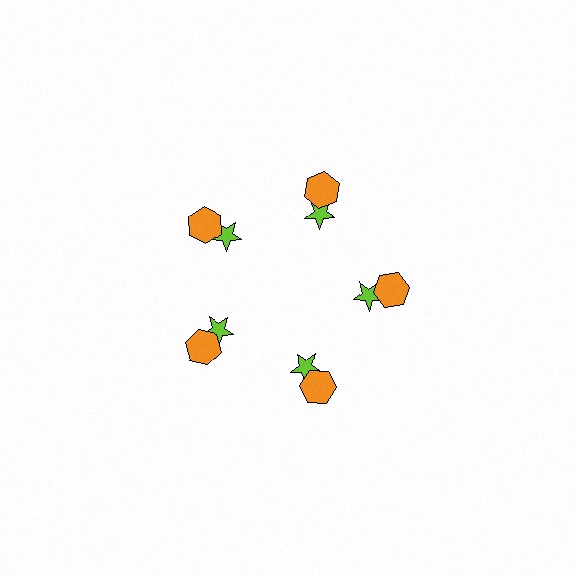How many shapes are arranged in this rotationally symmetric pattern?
There are 10 shapes, arranged in 5 groups of 2.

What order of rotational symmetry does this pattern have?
This pattern has 5-fold rotational symmetry.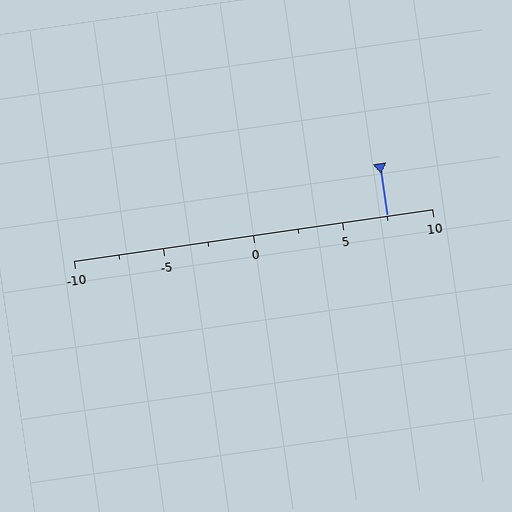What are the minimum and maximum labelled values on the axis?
The axis runs from -10 to 10.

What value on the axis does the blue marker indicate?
The marker indicates approximately 7.5.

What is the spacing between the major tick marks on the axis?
The major ticks are spaced 5 apart.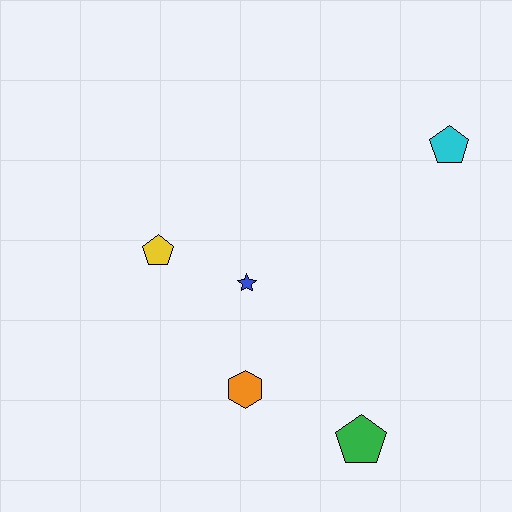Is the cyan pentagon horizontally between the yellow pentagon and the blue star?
No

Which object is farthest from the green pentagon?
The cyan pentagon is farthest from the green pentagon.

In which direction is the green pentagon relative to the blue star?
The green pentagon is below the blue star.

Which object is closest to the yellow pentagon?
The blue star is closest to the yellow pentagon.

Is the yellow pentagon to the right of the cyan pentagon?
No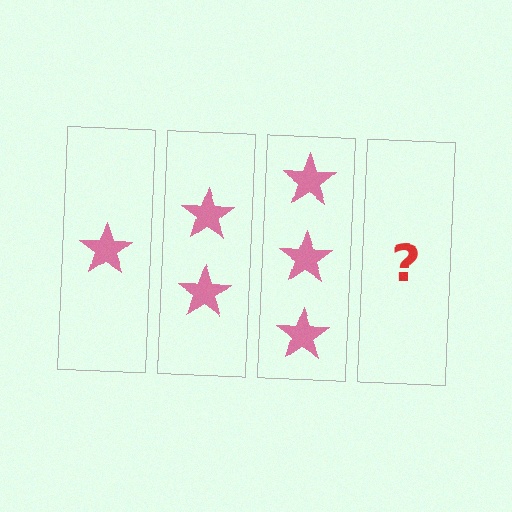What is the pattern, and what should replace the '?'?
The pattern is that each step adds one more star. The '?' should be 4 stars.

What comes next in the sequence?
The next element should be 4 stars.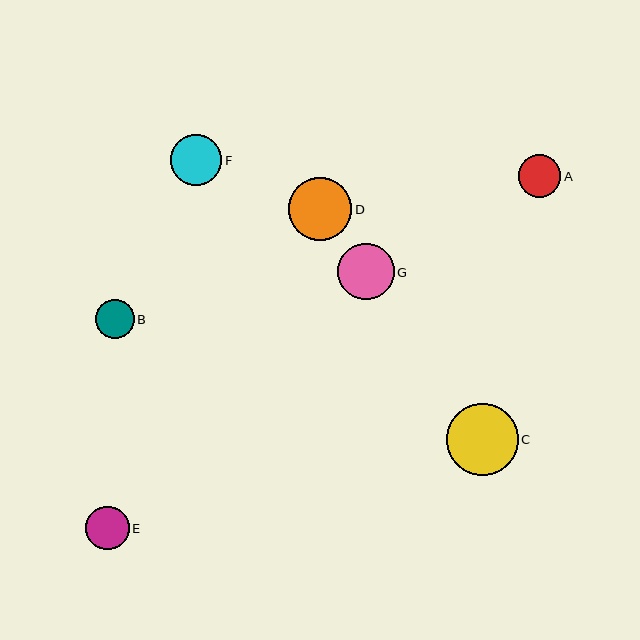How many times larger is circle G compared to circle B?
Circle G is approximately 1.4 times the size of circle B.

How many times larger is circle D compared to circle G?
Circle D is approximately 1.1 times the size of circle G.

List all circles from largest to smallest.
From largest to smallest: C, D, G, F, E, A, B.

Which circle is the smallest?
Circle B is the smallest with a size of approximately 39 pixels.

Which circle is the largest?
Circle C is the largest with a size of approximately 72 pixels.